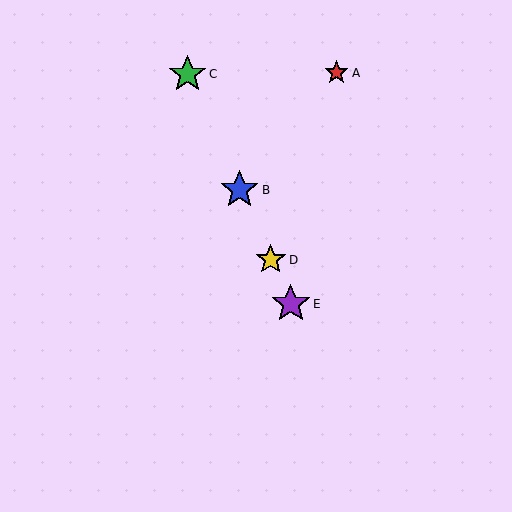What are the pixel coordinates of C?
Object C is at (187, 74).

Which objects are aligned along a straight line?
Objects B, C, D, E are aligned along a straight line.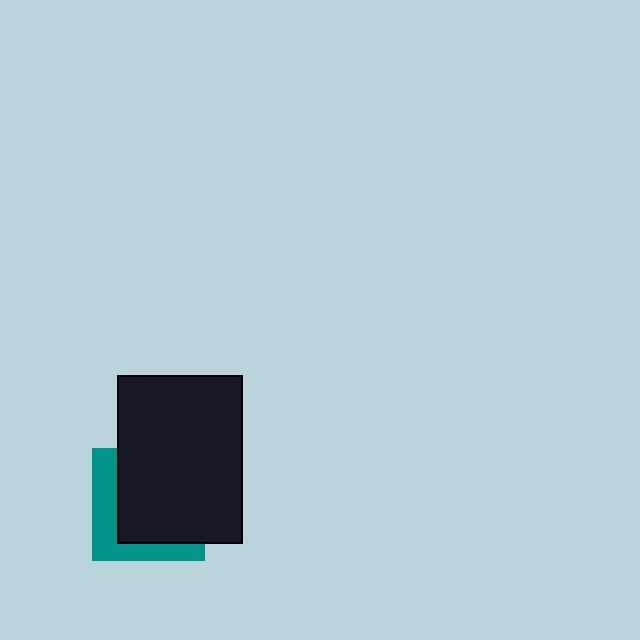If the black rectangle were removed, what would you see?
You would see the complete teal square.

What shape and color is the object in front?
The object in front is a black rectangle.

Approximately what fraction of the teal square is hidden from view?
Roughly 65% of the teal square is hidden behind the black rectangle.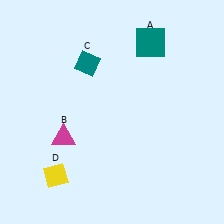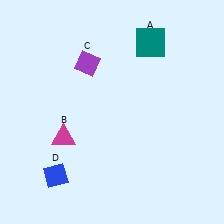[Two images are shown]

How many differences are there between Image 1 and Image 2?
There are 2 differences between the two images.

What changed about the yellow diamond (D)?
In Image 1, D is yellow. In Image 2, it changed to blue.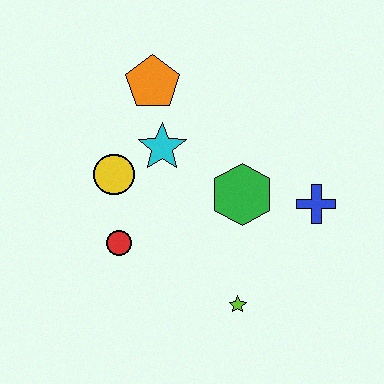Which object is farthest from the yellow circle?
The blue cross is farthest from the yellow circle.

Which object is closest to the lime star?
The green hexagon is closest to the lime star.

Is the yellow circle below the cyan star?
Yes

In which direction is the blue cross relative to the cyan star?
The blue cross is to the right of the cyan star.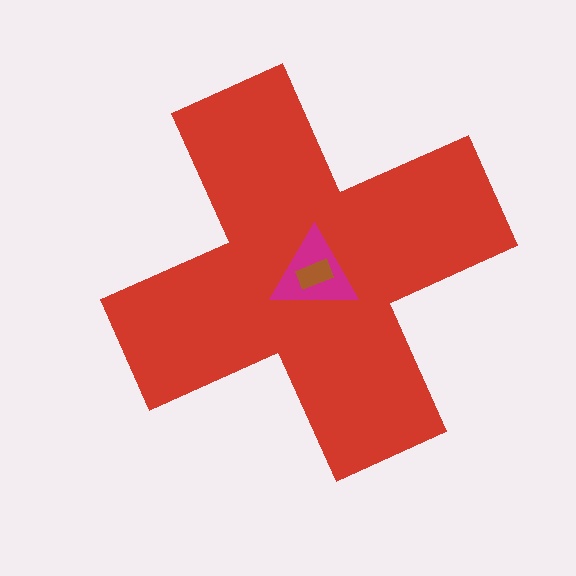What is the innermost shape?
The brown rectangle.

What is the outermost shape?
The red cross.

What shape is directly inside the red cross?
The magenta triangle.